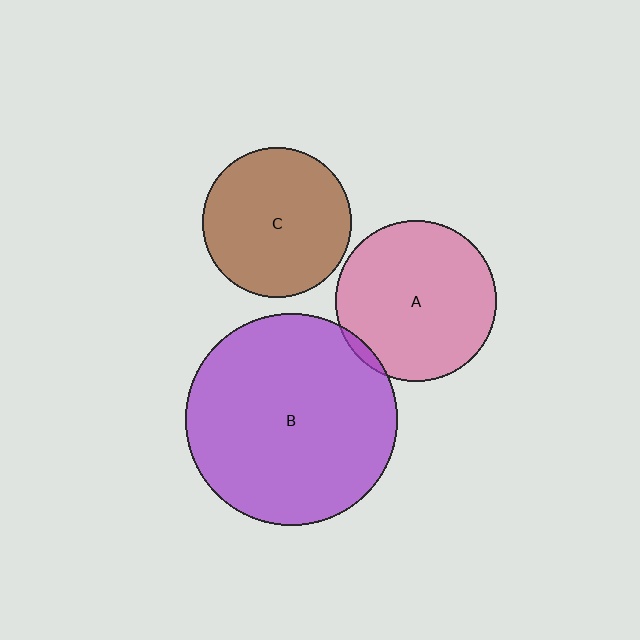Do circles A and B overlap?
Yes.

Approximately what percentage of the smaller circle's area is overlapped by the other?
Approximately 5%.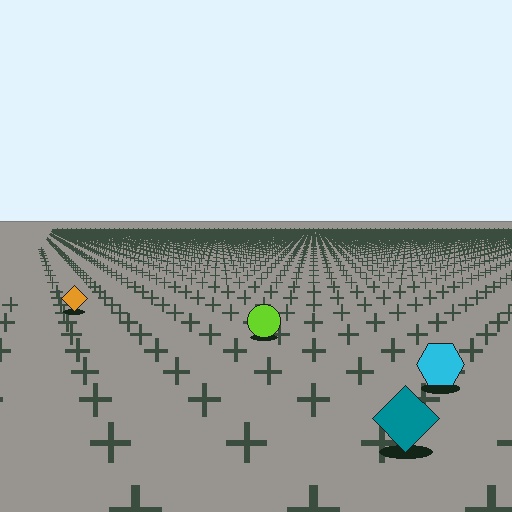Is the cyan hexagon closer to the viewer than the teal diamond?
No. The teal diamond is closer — you can tell from the texture gradient: the ground texture is coarser near it.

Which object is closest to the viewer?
The teal diamond is closest. The texture marks near it are larger and more spread out.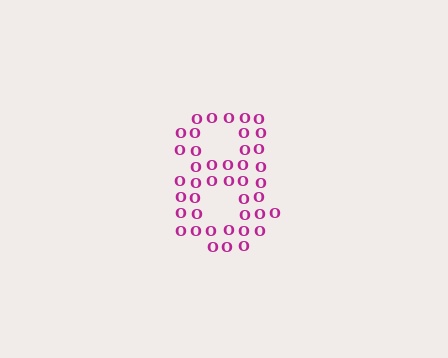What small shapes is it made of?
It is made of small letter O's.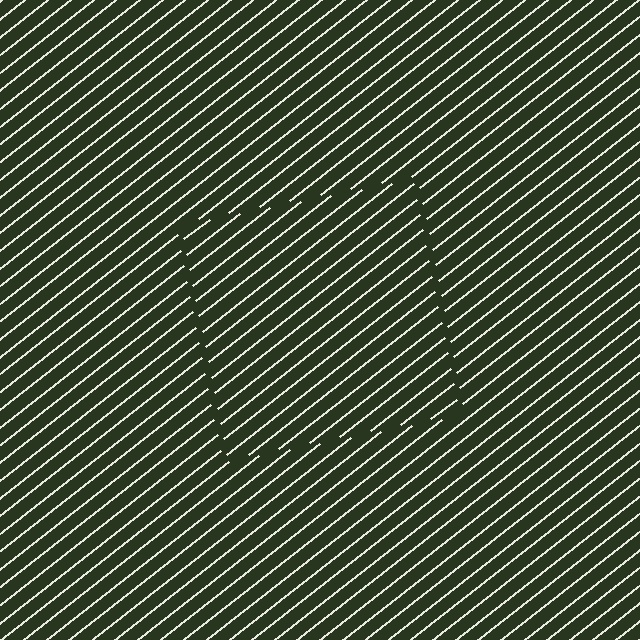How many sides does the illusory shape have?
4 sides — the line-ends trace a square.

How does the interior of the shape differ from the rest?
The interior of the shape contains the same grating, shifted by half a period — the contour is defined by the phase discontinuity where line-ends from the inner and outer gratings abut.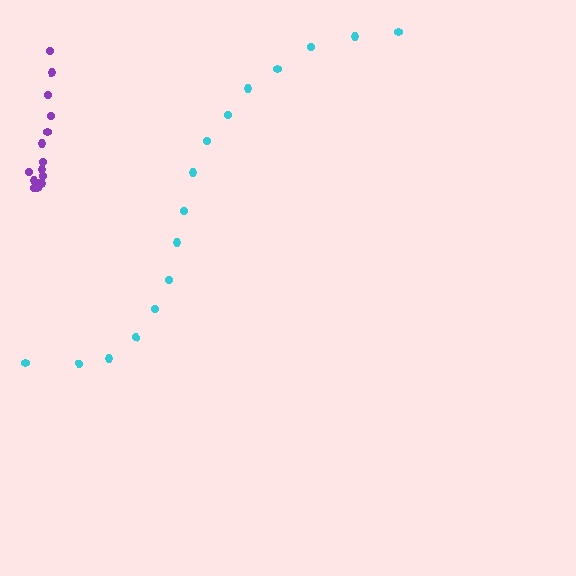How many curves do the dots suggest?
There are 2 distinct paths.